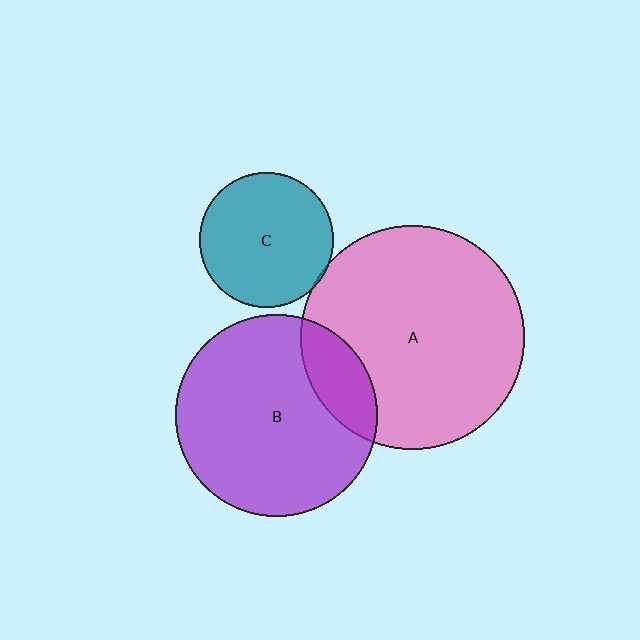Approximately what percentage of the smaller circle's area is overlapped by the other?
Approximately 15%.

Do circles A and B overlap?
Yes.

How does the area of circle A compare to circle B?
Approximately 1.2 times.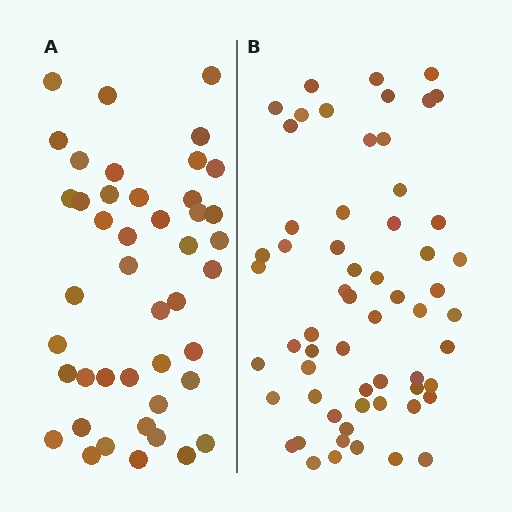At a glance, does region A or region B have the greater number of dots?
Region B (the right region) has more dots.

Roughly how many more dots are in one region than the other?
Region B has approximately 15 more dots than region A.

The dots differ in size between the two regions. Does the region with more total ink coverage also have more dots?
No. Region A has more total ink coverage because its dots are larger, but region B actually contains more individual dots. Total area can be misleading — the number of items is what matters here.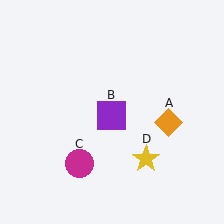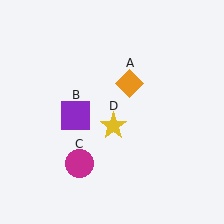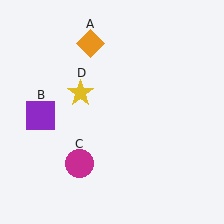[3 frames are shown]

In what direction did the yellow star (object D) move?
The yellow star (object D) moved up and to the left.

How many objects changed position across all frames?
3 objects changed position: orange diamond (object A), purple square (object B), yellow star (object D).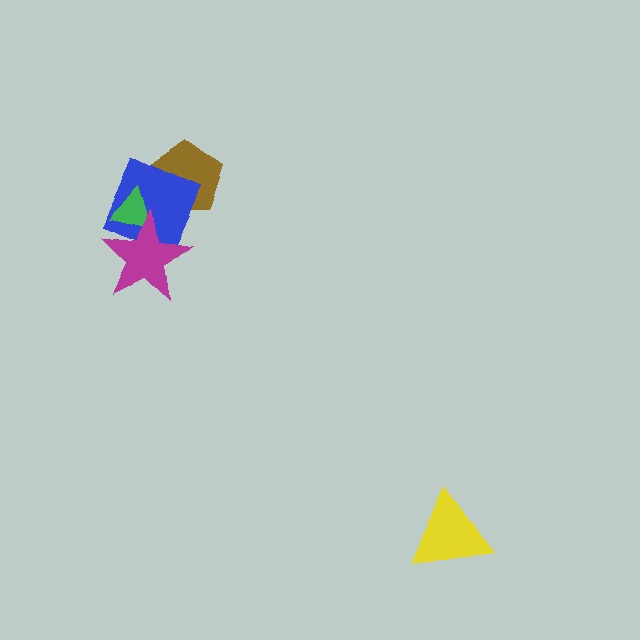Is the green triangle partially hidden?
Yes, it is partially covered by another shape.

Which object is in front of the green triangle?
The magenta star is in front of the green triangle.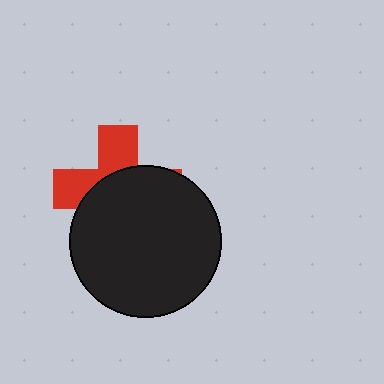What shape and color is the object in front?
The object in front is a black circle.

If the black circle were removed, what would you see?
You would see the complete red cross.